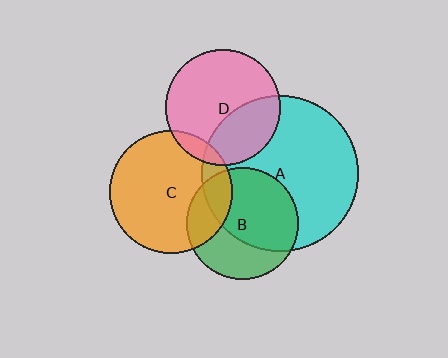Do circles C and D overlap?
Yes.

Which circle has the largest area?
Circle A (cyan).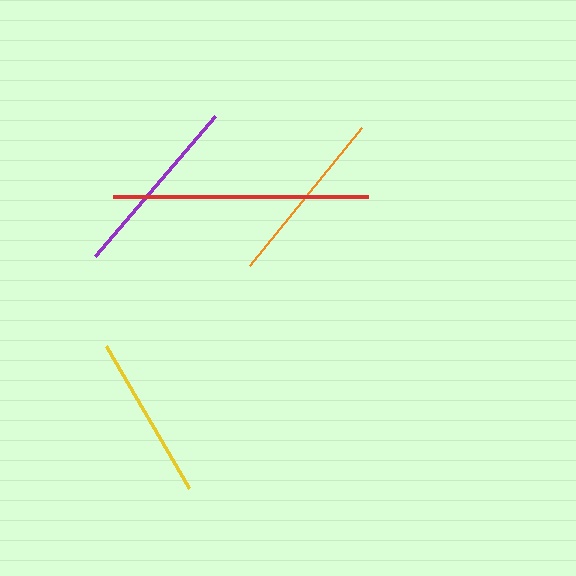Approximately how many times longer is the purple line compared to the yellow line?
The purple line is approximately 1.1 times the length of the yellow line.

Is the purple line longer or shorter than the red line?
The red line is longer than the purple line.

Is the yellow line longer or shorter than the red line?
The red line is longer than the yellow line.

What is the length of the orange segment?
The orange segment is approximately 178 pixels long.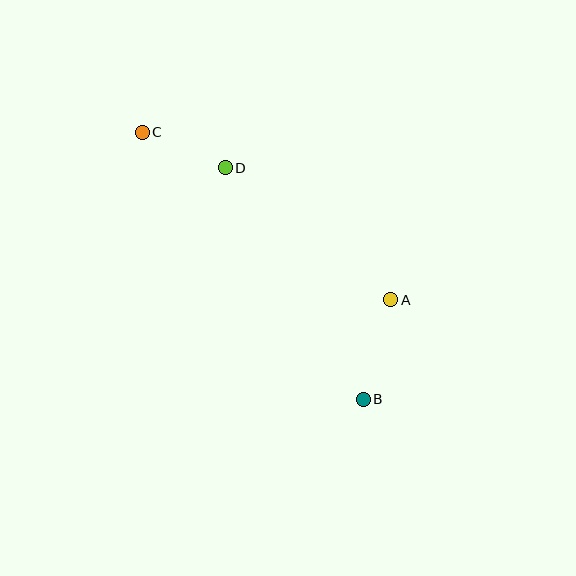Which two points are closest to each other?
Points C and D are closest to each other.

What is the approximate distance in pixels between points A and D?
The distance between A and D is approximately 212 pixels.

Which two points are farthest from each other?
Points B and C are farthest from each other.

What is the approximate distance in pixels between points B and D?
The distance between B and D is approximately 270 pixels.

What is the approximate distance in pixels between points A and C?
The distance between A and C is approximately 300 pixels.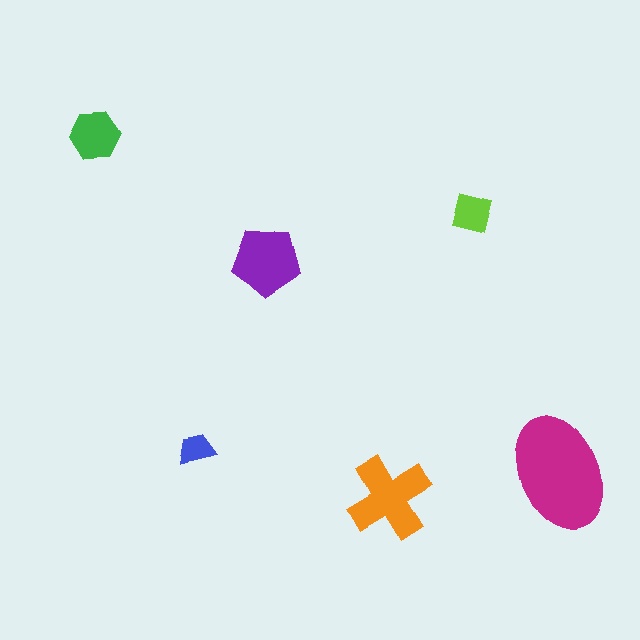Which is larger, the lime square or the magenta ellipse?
The magenta ellipse.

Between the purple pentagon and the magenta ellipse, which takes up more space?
The magenta ellipse.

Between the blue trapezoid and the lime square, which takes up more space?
The lime square.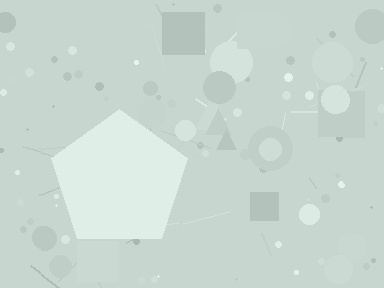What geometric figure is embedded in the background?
A pentagon is embedded in the background.